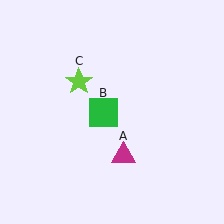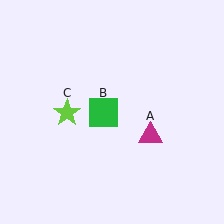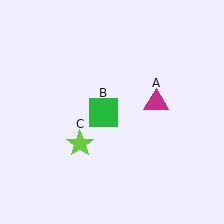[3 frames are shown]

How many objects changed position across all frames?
2 objects changed position: magenta triangle (object A), lime star (object C).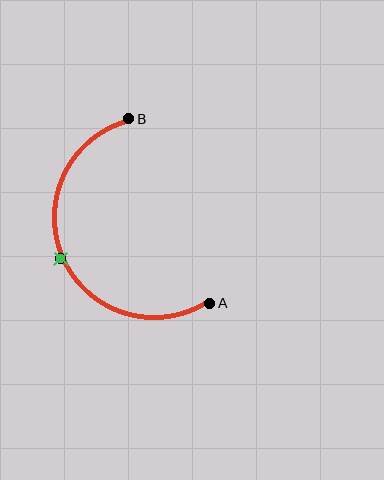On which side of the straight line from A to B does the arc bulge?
The arc bulges to the left of the straight line connecting A and B.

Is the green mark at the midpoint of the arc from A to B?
Yes. The green mark lies on the arc at equal arc-length from both A and B — it is the arc midpoint.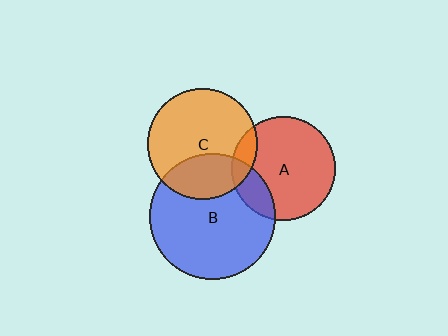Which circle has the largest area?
Circle B (blue).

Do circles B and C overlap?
Yes.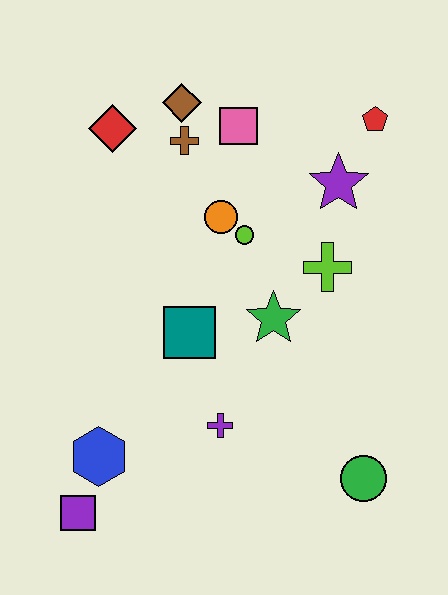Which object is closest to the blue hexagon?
The purple square is closest to the blue hexagon.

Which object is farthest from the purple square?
The red pentagon is farthest from the purple square.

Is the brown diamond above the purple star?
Yes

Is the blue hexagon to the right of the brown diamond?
No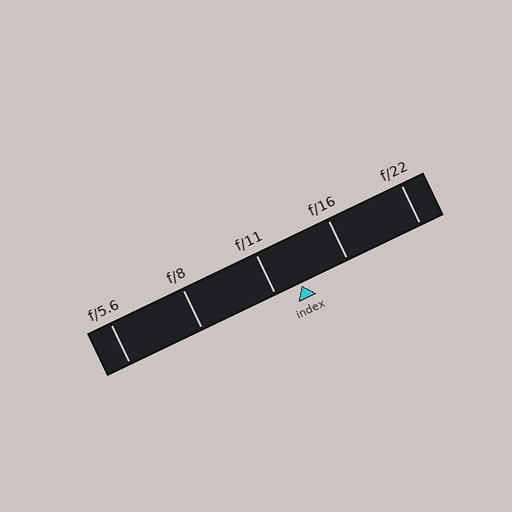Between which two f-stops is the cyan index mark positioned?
The index mark is between f/11 and f/16.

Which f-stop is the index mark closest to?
The index mark is closest to f/11.